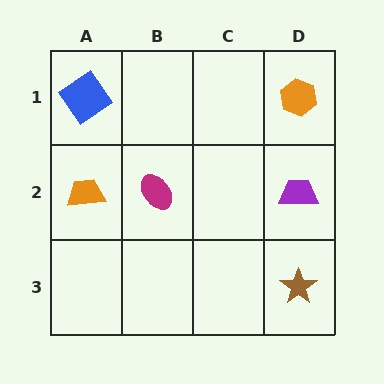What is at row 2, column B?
A magenta ellipse.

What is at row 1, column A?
A blue diamond.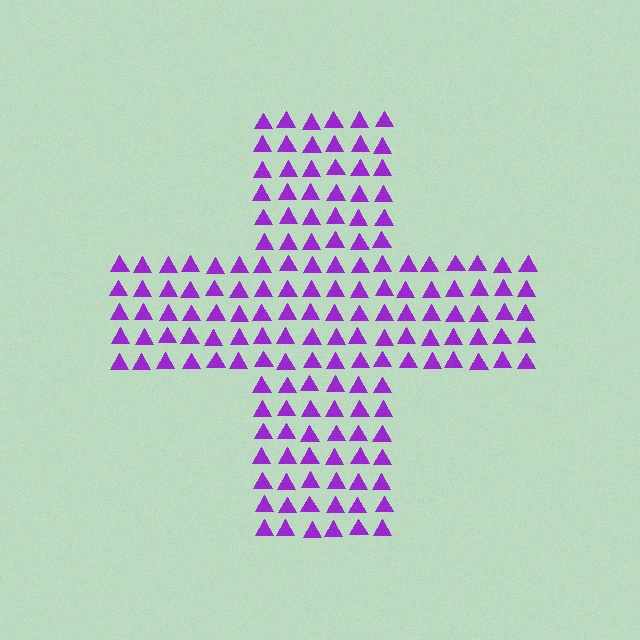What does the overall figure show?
The overall figure shows a cross.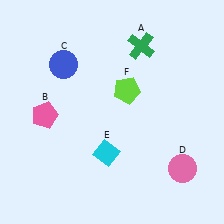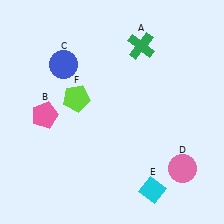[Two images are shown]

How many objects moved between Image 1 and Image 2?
2 objects moved between the two images.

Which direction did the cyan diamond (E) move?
The cyan diamond (E) moved right.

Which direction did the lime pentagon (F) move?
The lime pentagon (F) moved left.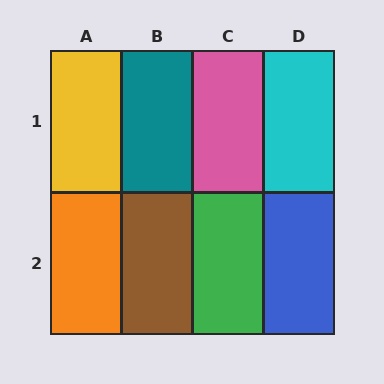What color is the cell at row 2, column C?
Green.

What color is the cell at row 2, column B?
Brown.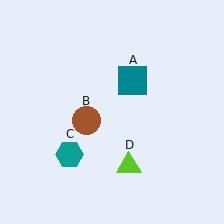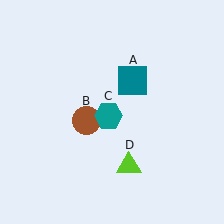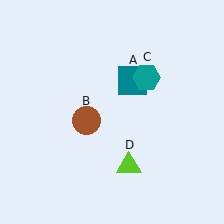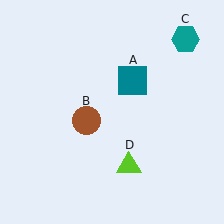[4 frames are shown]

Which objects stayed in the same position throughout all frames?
Teal square (object A) and brown circle (object B) and lime triangle (object D) remained stationary.